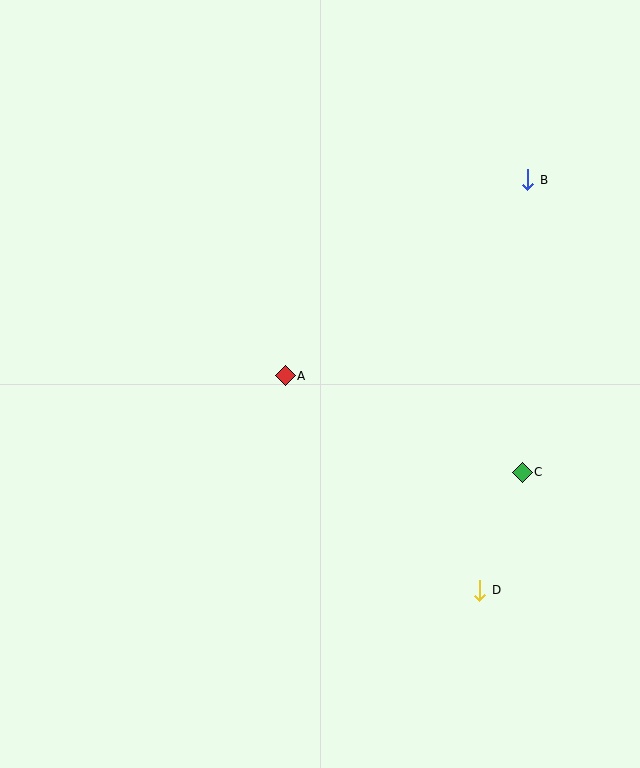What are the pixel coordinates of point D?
Point D is at (480, 590).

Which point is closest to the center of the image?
Point A at (285, 376) is closest to the center.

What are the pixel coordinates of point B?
Point B is at (528, 180).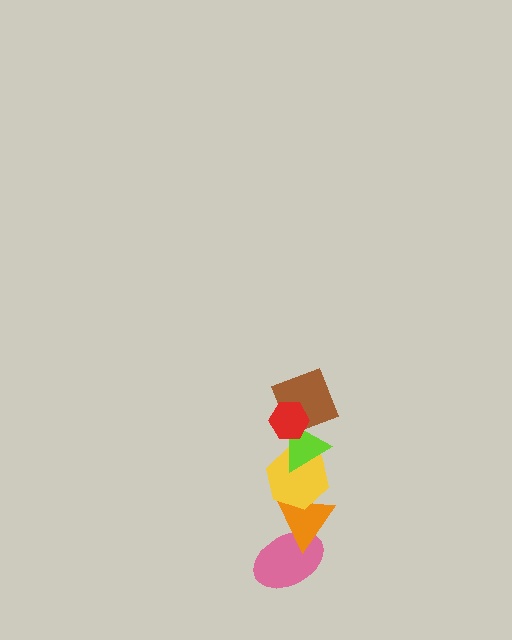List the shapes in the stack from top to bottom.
From top to bottom: the red hexagon, the brown square, the lime triangle, the yellow hexagon, the orange triangle, the pink ellipse.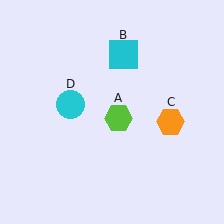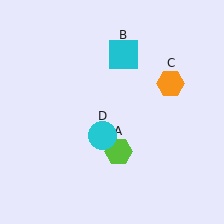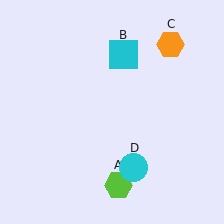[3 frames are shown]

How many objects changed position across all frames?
3 objects changed position: lime hexagon (object A), orange hexagon (object C), cyan circle (object D).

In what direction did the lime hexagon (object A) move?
The lime hexagon (object A) moved down.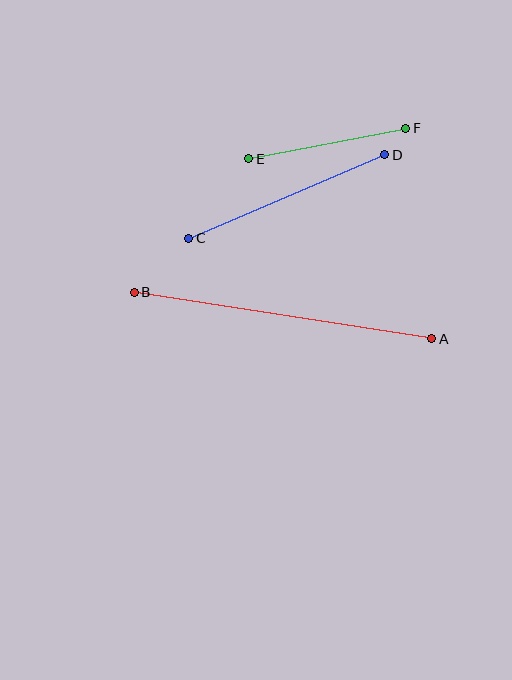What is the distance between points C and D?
The distance is approximately 213 pixels.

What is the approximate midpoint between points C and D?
The midpoint is at approximately (287, 197) pixels.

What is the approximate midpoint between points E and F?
The midpoint is at approximately (327, 143) pixels.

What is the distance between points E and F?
The distance is approximately 160 pixels.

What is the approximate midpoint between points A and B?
The midpoint is at approximately (283, 315) pixels.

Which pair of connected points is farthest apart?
Points A and B are farthest apart.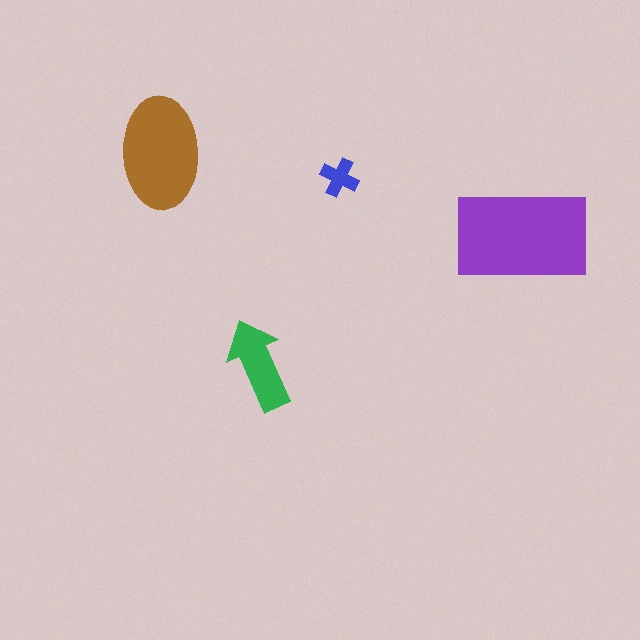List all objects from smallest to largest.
The blue cross, the green arrow, the brown ellipse, the purple rectangle.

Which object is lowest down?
The green arrow is bottommost.